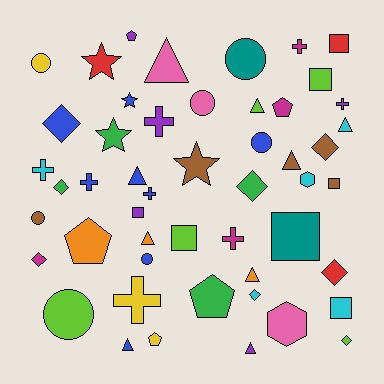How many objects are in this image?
There are 50 objects.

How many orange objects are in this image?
There are 3 orange objects.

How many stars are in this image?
There are 4 stars.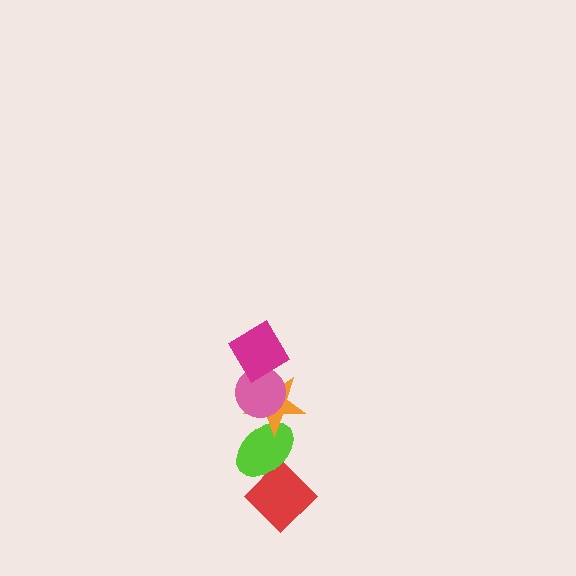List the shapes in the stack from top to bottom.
From top to bottom: the magenta diamond, the pink circle, the orange star, the lime ellipse, the red diamond.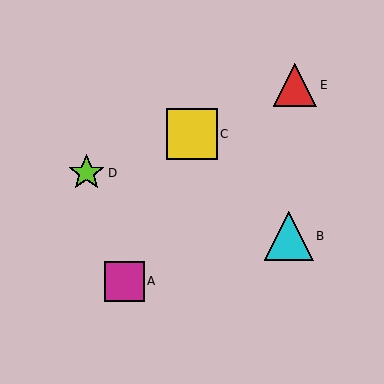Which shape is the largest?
The yellow square (labeled C) is the largest.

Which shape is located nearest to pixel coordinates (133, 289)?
The magenta square (labeled A) at (124, 281) is nearest to that location.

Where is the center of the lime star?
The center of the lime star is at (86, 173).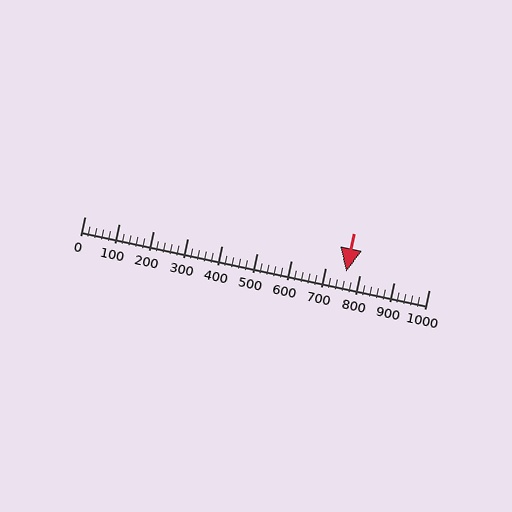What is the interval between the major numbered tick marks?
The major tick marks are spaced 100 units apart.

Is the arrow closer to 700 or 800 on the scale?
The arrow is closer to 800.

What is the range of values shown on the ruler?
The ruler shows values from 0 to 1000.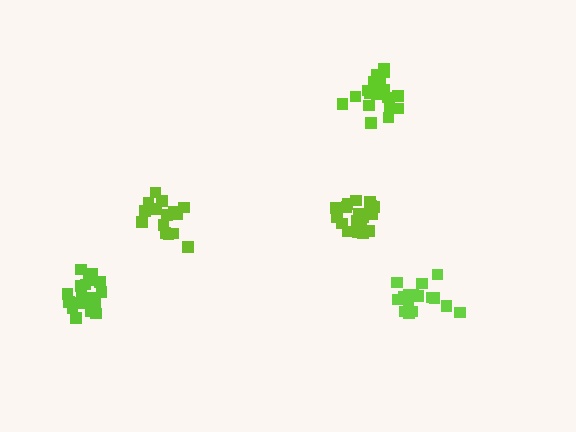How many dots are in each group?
Group 1: 18 dots, Group 2: 20 dots, Group 3: 15 dots, Group 4: 19 dots, Group 5: 20 dots (92 total).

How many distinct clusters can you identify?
There are 5 distinct clusters.